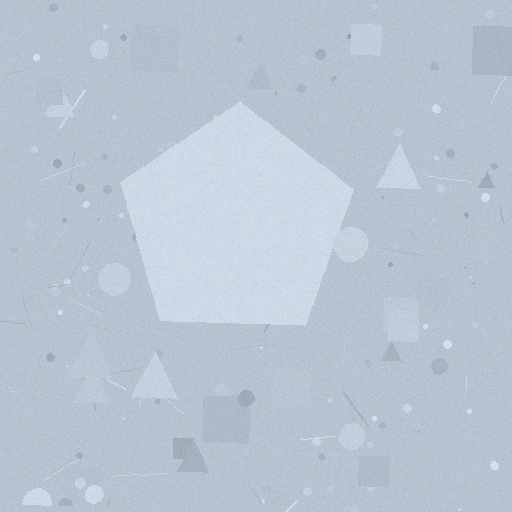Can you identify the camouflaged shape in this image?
The camouflaged shape is a pentagon.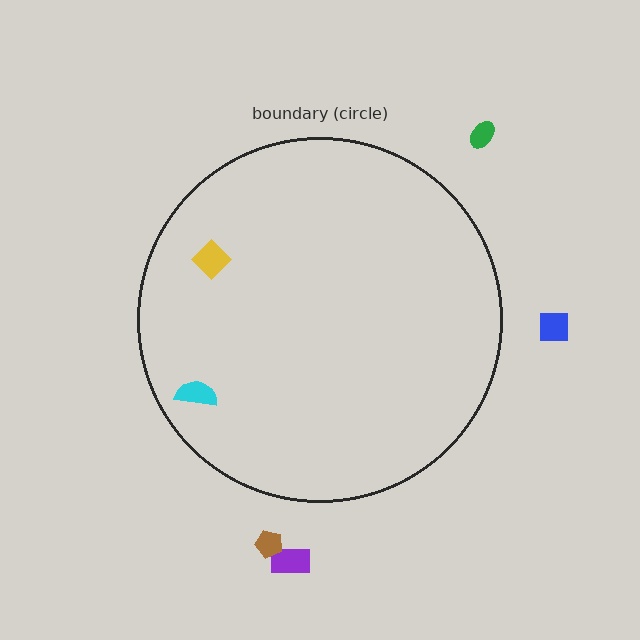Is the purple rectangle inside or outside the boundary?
Outside.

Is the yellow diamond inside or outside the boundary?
Inside.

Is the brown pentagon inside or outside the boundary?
Outside.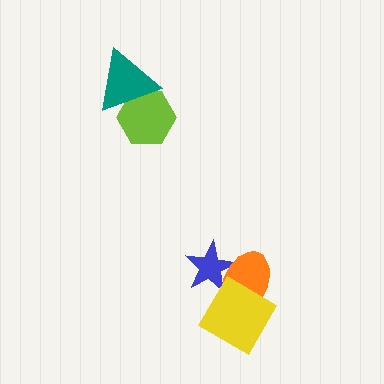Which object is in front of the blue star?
The orange ellipse is in front of the blue star.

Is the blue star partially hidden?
Yes, it is partially covered by another shape.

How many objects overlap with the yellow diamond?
1 object overlaps with the yellow diamond.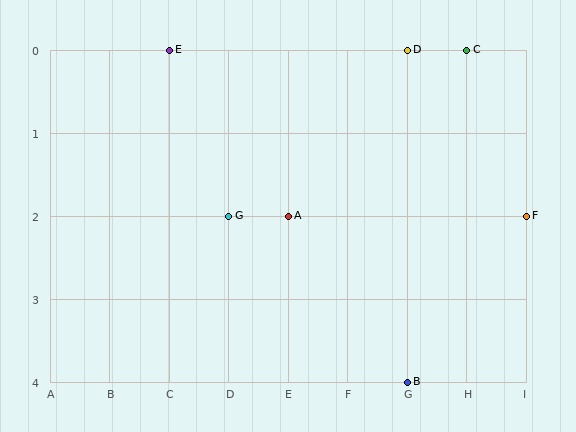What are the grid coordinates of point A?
Point A is at grid coordinates (E, 2).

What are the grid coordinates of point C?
Point C is at grid coordinates (H, 0).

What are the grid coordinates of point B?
Point B is at grid coordinates (G, 4).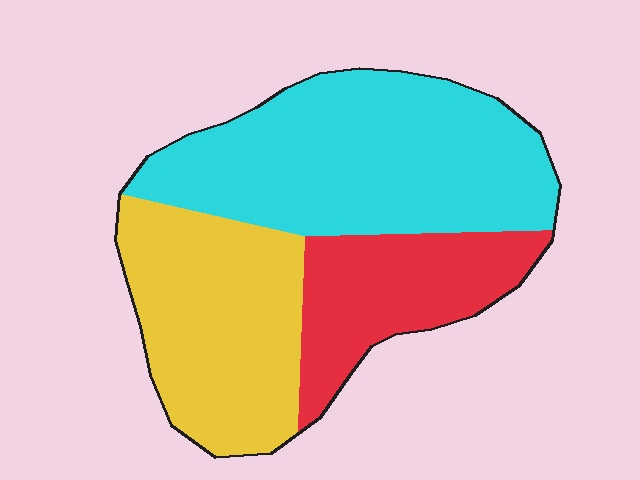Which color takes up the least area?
Red, at roughly 20%.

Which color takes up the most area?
Cyan, at roughly 45%.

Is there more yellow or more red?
Yellow.